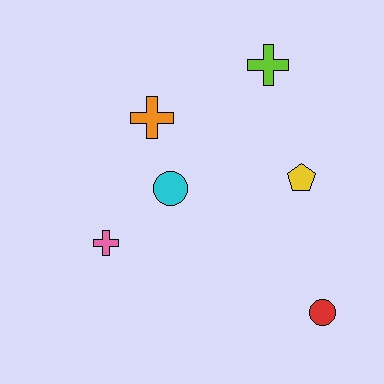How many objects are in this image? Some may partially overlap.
There are 6 objects.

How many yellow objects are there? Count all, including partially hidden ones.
There is 1 yellow object.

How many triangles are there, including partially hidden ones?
There are no triangles.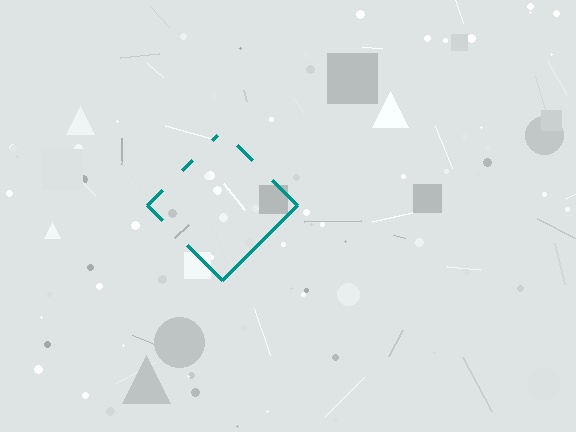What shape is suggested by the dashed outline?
The dashed outline suggests a diamond.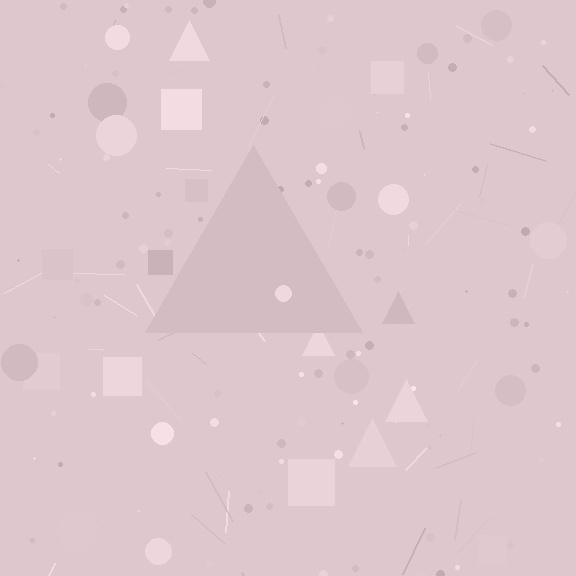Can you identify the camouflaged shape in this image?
The camouflaged shape is a triangle.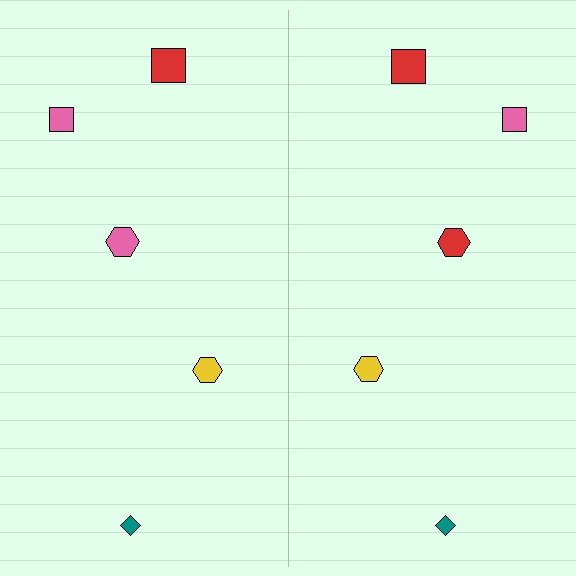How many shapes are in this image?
There are 10 shapes in this image.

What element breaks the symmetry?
The red hexagon on the right side breaks the symmetry — its mirror counterpart is pink.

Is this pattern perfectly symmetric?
No, the pattern is not perfectly symmetric. The red hexagon on the right side breaks the symmetry — its mirror counterpart is pink.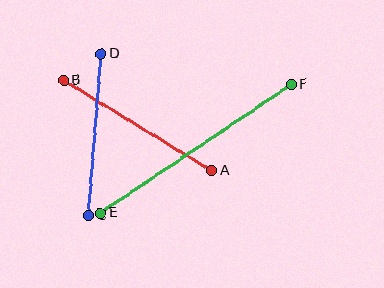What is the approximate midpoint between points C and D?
The midpoint is at approximately (95, 135) pixels.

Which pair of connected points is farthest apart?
Points E and F are farthest apart.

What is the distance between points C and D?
The distance is approximately 162 pixels.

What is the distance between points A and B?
The distance is approximately 173 pixels.